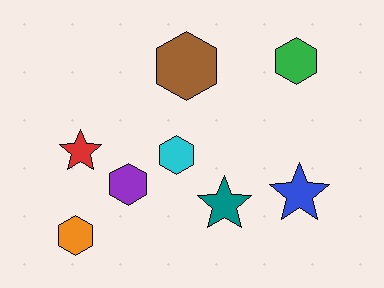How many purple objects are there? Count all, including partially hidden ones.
There is 1 purple object.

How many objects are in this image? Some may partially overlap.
There are 8 objects.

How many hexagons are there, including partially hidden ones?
There are 5 hexagons.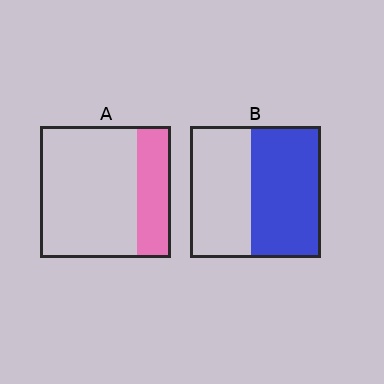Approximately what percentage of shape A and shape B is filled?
A is approximately 25% and B is approximately 55%.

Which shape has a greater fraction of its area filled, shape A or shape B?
Shape B.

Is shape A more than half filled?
No.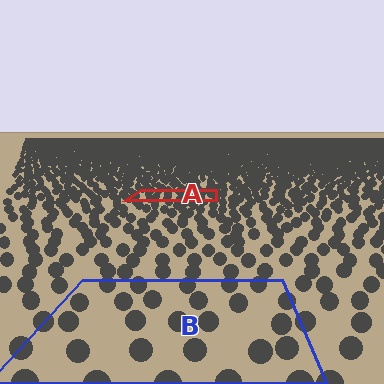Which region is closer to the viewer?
Region B is closer. The texture elements there are larger and more spread out.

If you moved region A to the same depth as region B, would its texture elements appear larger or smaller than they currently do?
They would appear larger. At a closer depth, the same texture elements are projected at a bigger on-screen size.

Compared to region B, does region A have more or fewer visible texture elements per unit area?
Region A has more texture elements per unit area — they are packed more densely because it is farther away.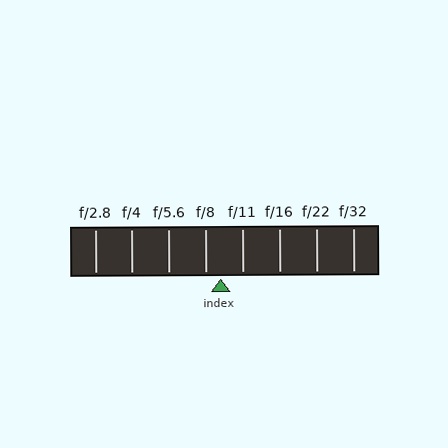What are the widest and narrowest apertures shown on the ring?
The widest aperture shown is f/2.8 and the narrowest is f/32.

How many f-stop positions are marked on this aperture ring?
There are 8 f-stop positions marked.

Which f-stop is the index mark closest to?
The index mark is closest to f/8.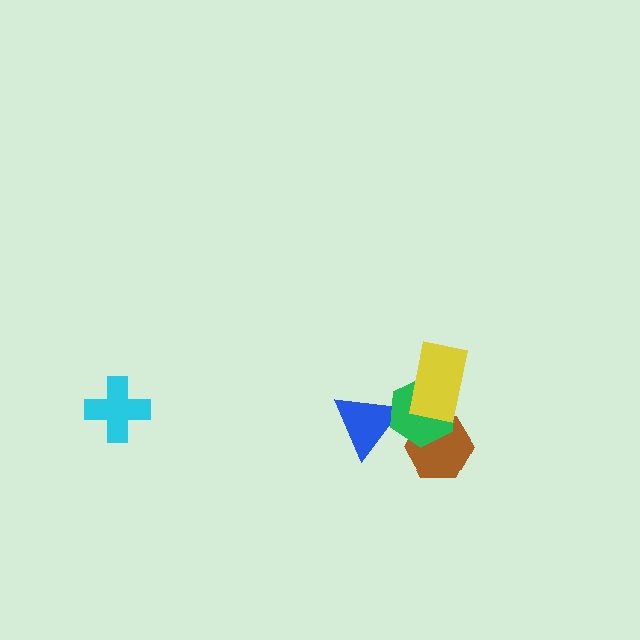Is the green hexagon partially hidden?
Yes, it is partially covered by another shape.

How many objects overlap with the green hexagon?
3 objects overlap with the green hexagon.